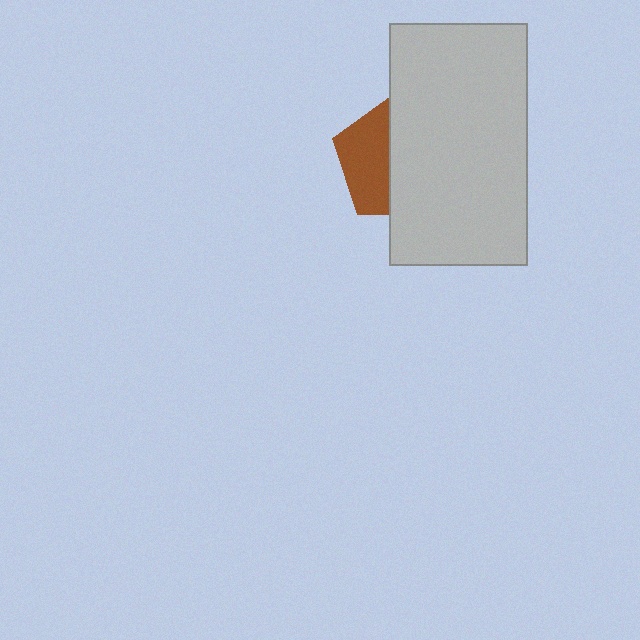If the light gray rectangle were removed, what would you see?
You would see the complete brown pentagon.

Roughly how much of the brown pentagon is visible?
A small part of it is visible (roughly 42%).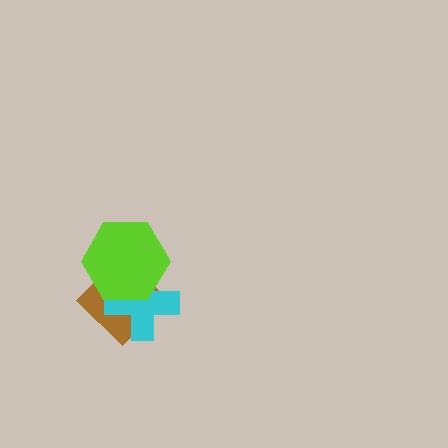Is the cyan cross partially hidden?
Yes, it is partially covered by another shape.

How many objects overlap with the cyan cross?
2 objects overlap with the cyan cross.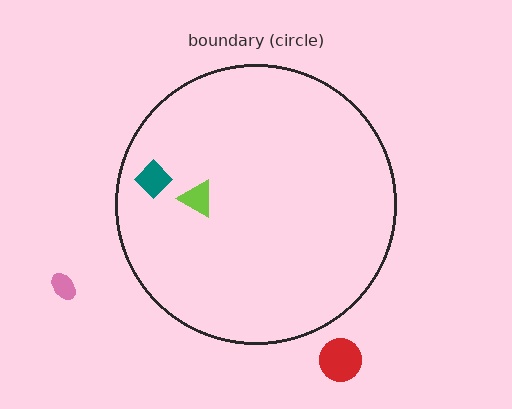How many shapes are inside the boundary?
2 inside, 2 outside.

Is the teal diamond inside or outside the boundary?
Inside.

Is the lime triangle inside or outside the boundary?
Inside.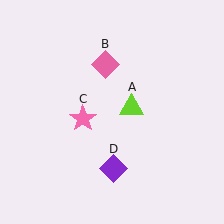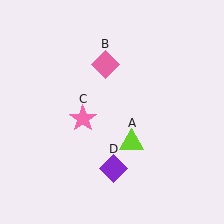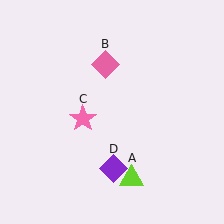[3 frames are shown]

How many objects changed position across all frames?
1 object changed position: lime triangle (object A).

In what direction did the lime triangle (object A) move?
The lime triangle (object A) moved down.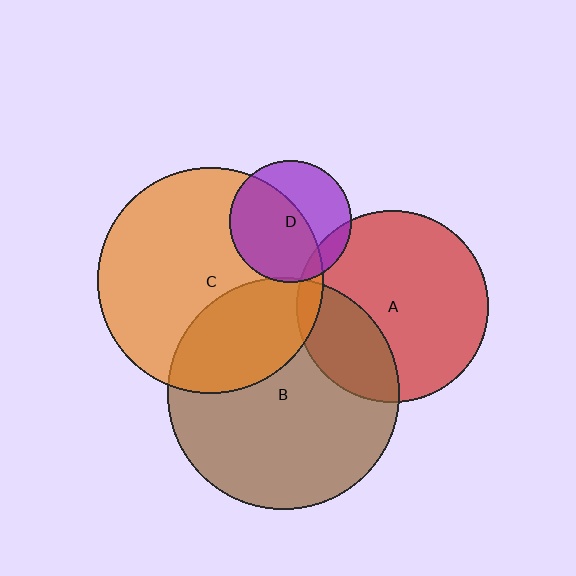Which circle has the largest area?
Circle B (brown).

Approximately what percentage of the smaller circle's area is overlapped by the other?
Approximately 10%.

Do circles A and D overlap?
Yes.